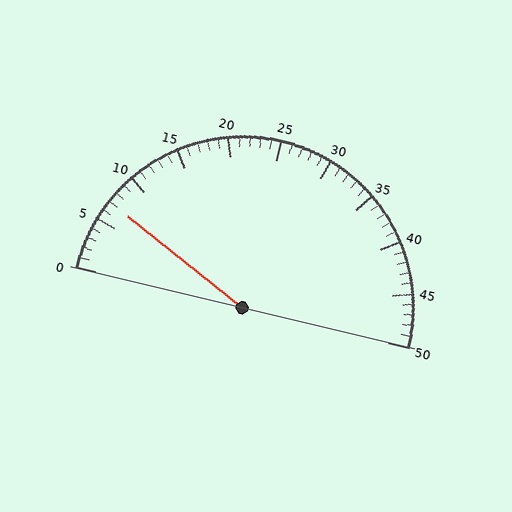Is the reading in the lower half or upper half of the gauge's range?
The reading is in the lower half of the range (0 to 50).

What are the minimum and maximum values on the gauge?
The gauge ranges from 0 to 50.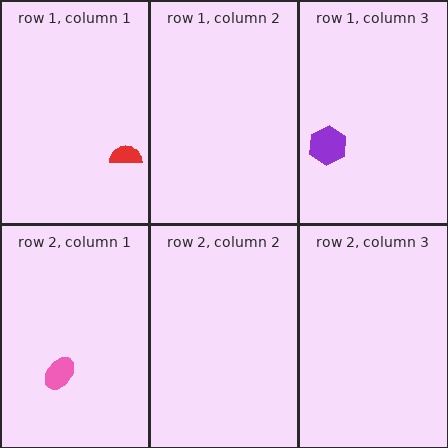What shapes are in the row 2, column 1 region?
The pink ellipse.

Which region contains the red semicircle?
The row 1, column 1 region.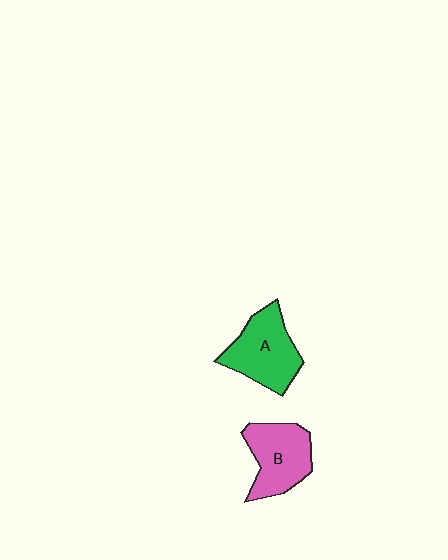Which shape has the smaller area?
Shape B (pink).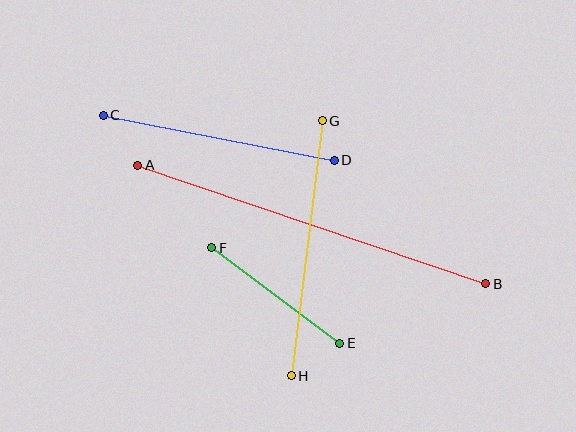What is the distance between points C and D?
The distance is approximately 235 pixels.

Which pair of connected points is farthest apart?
Points A and B are farthest apart.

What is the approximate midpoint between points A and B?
The midpoint is at approximately (312, 224) pixels.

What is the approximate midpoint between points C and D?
The midpoint is at approximately (219, 138) pixels.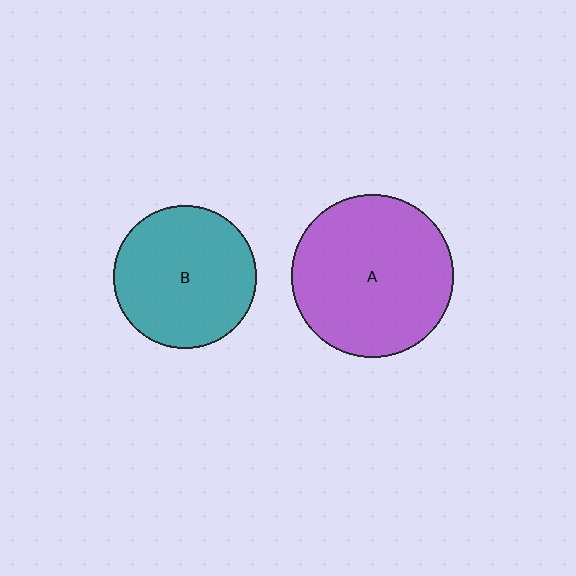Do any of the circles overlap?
No, none of the circles overlap.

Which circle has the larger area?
Circle A (purple).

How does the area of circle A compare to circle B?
Approximately 1.3 times.